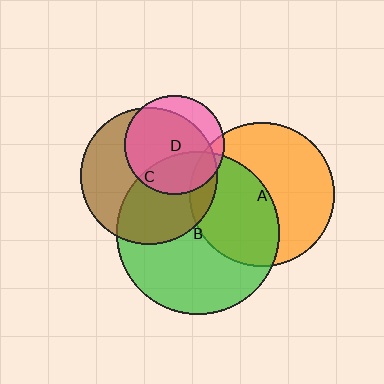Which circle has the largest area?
Circle B (green).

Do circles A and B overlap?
Yes.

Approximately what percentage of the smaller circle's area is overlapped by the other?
Approximately 45%.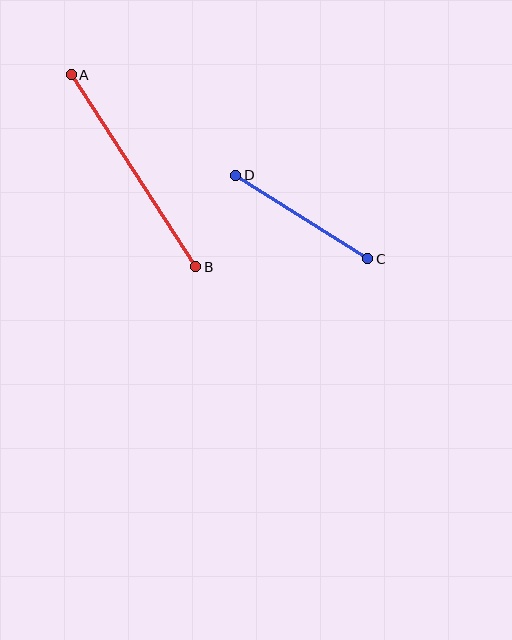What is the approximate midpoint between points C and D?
The midpoint is at approximately (302, 217) pixels.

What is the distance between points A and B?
The distance is approximately 229 pixels.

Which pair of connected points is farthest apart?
Points A and B are farthest apart.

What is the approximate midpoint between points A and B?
The midpoint is at approximately (134, 171) pixels.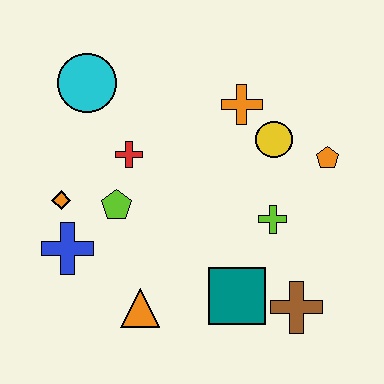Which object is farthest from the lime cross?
The cyan circle is farthest from the lime cross.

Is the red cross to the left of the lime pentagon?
No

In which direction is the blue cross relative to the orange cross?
The blue cross is to the left of the orange cross.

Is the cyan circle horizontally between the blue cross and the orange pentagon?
Yes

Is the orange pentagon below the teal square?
No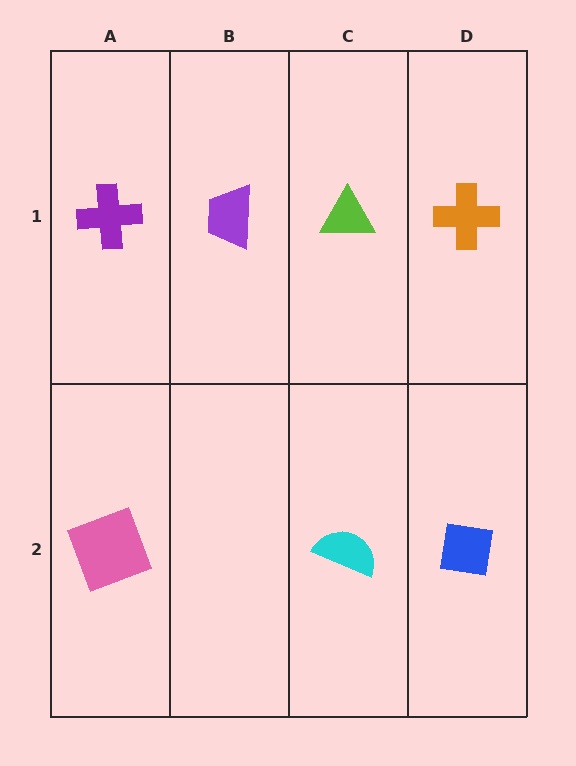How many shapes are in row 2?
3 shapes.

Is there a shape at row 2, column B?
No, that cell is empty.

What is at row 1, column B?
A purple trapezoid.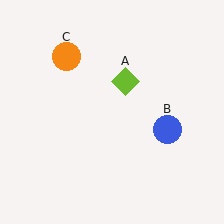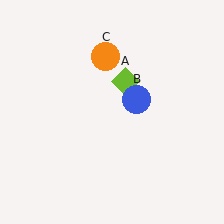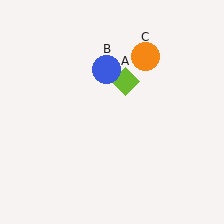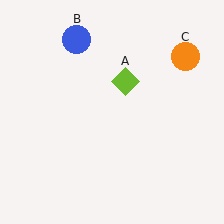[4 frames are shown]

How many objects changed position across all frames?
2 objects changed position: blue circle (object B), orange circle (object C).